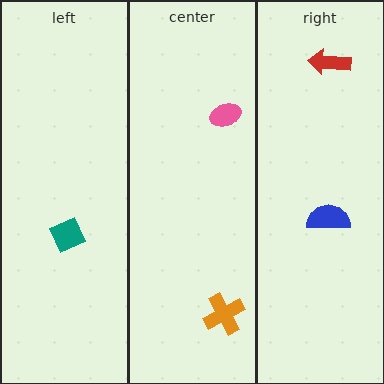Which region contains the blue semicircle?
The right region.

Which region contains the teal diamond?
The left region.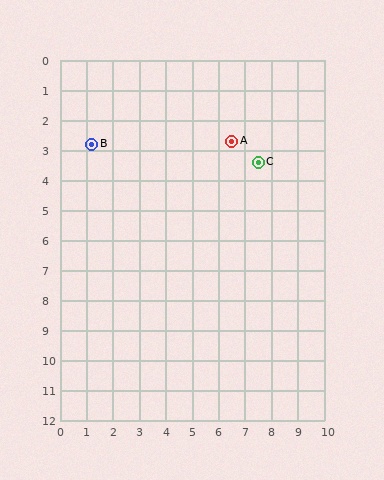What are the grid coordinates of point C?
Point C is at approximately (7.5, 3.4).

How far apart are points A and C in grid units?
Points A and C are about 1.2 grid units apart.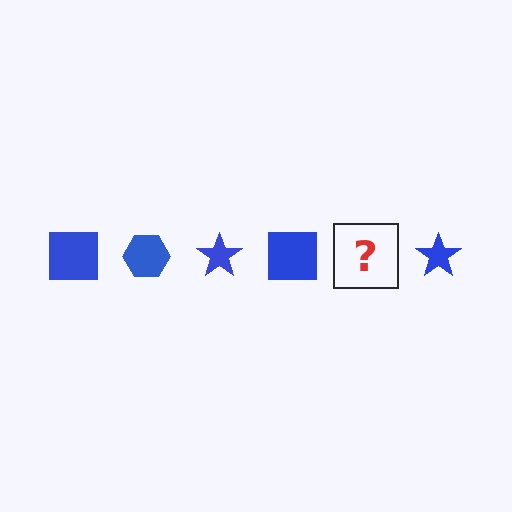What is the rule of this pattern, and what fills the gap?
The rule is that the pattern cycles through square, hexagon, star shapes in blue. The gap should be filled with a blue hexagon.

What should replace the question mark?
The question mark should be replaced with a blue hexagon.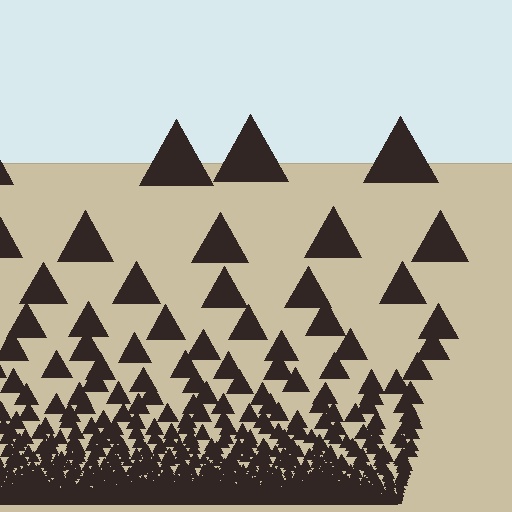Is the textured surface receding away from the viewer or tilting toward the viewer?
The surface appears to tilt toward the viewer. Texture elements get larger and sparser toward the top.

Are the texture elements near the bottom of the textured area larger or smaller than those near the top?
Smaller. The gradient is inverted — elements near the bottom are smaller and denser.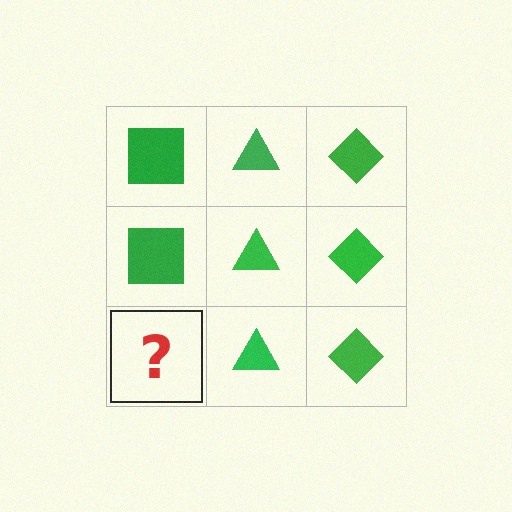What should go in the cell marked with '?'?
The missing cell should contain a green square.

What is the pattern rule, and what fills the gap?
The rule is that each column has a consistent shape. The gap should be filled with a green square.